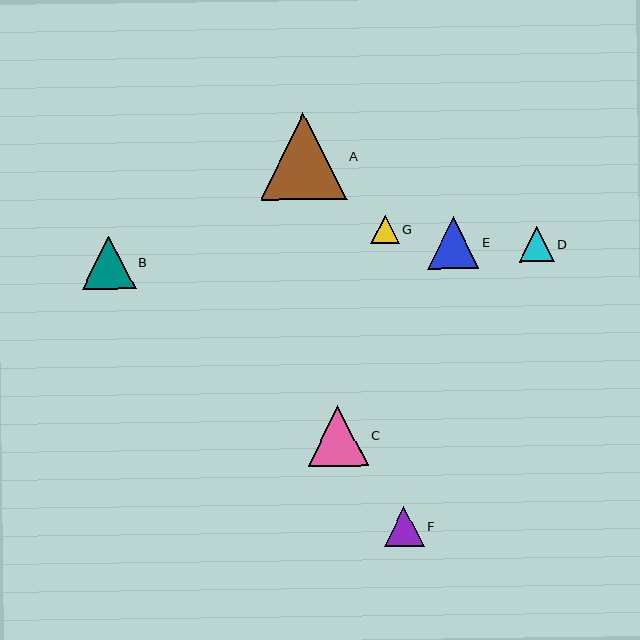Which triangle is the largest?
Triangle A is the largest with a size of approximately 86 pixels.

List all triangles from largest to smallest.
From largest to smallest: A, C, B, E, F, D, G.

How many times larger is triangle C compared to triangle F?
Triangle C is approximately 1.5 times the size of triangle F.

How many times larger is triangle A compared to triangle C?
Triangle A is approximately 1.4 times the size of triangle C.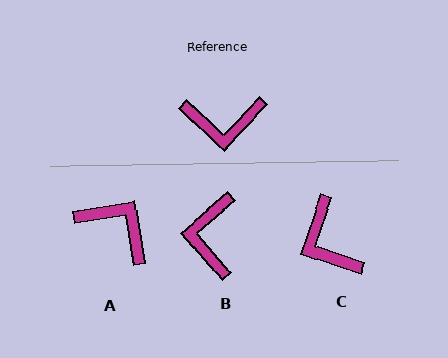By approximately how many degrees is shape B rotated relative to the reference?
Approximately 95 degrees clockwise.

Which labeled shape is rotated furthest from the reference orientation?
A, about 143 degrees away.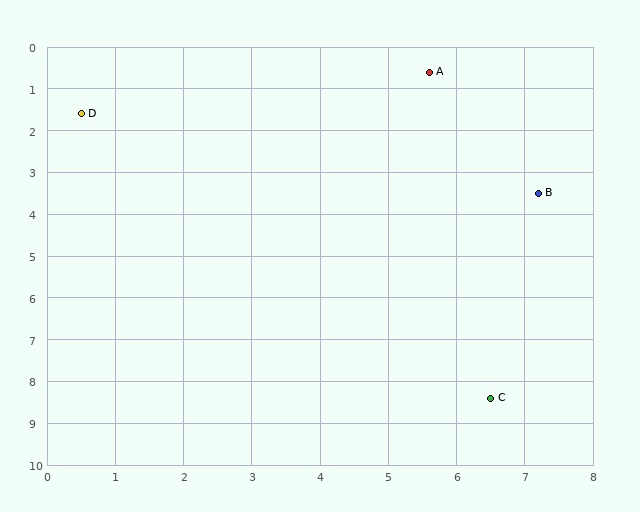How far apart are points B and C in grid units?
Points B and C are about 4.9 grid units apart.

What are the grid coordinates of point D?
Point D is at approximately (0.5, 1.6).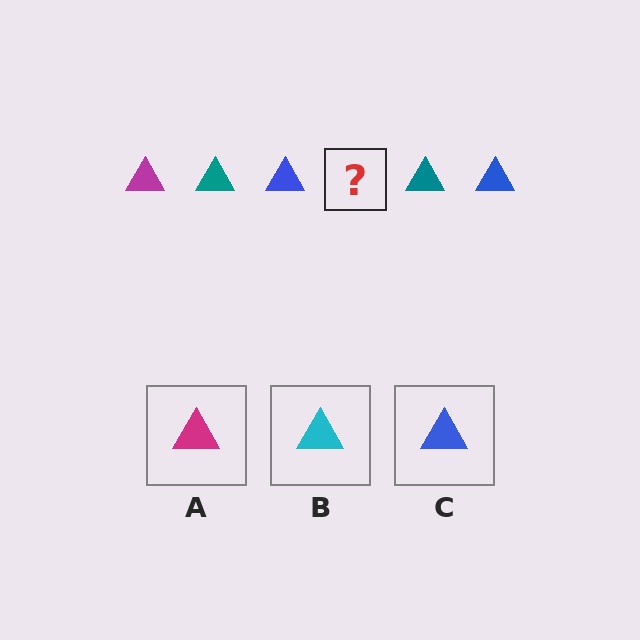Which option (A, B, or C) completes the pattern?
A.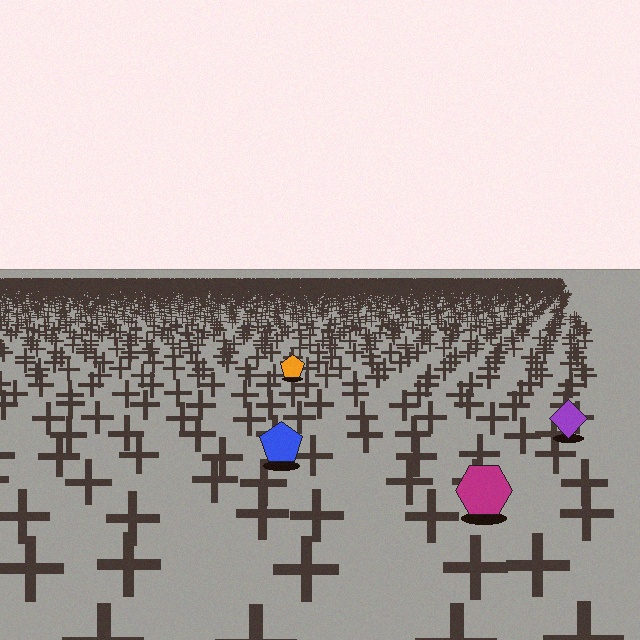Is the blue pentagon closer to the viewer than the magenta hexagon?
No. The magenta hexagon is closer — you can tell from the texture gradient: the ground texture is coarser near it.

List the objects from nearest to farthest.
From nearest to farthest: the magenta hexagon, the blue pentagon, the purple diamond, the orange pentagon.